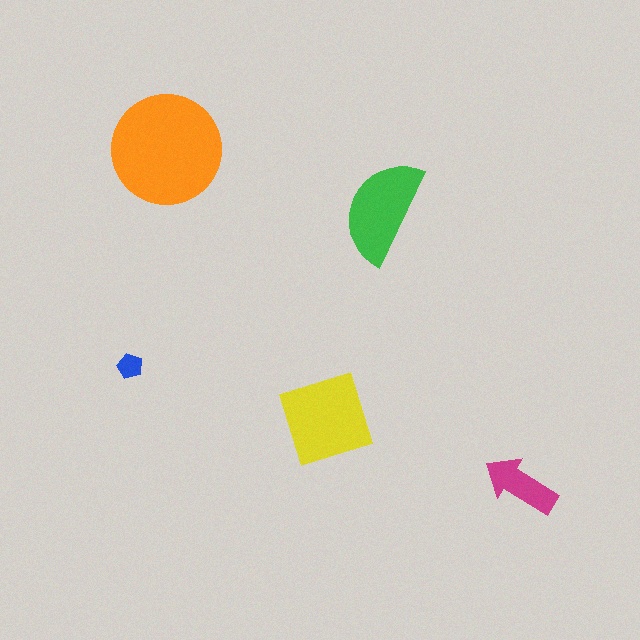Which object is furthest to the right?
The magenta arrow is rightmost.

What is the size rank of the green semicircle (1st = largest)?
3rd.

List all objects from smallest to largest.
The blue pentagon, the magenta arrow, the green semicircle, the yellow diamond, the orange circle.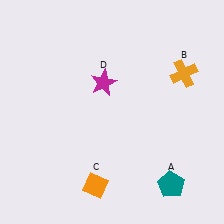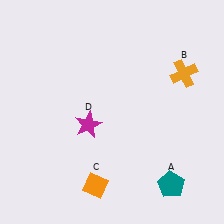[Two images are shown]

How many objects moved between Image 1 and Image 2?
1 object moved between the two images.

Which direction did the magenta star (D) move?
The magenta star (D) moved down.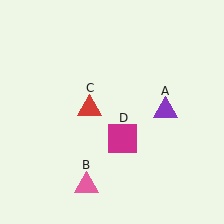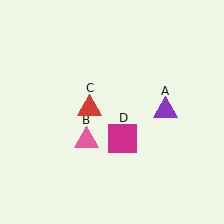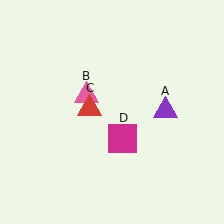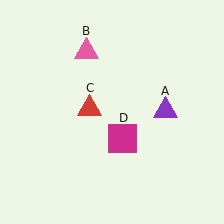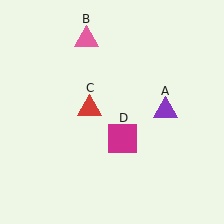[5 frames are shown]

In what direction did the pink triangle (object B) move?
The pink triangle (object B) moved up.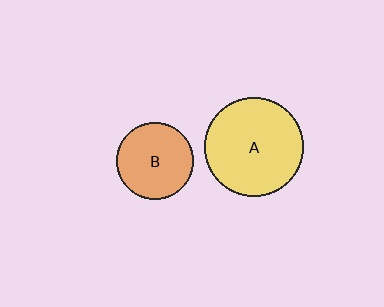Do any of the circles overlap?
No, none of the circles overlap.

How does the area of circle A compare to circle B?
Approximately 1.7 times.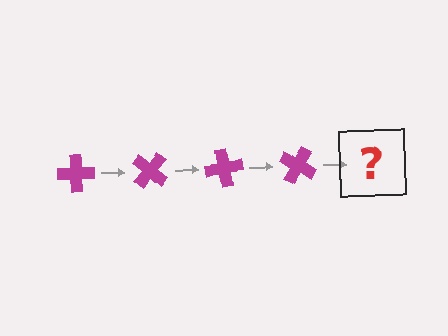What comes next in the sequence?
The next element should be a magenta cross rotated 160 degrees.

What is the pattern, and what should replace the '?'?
The pattern is that the cross rotates 40 degrees each step. The '?' should be a magenta cross rotated 160 degrees.